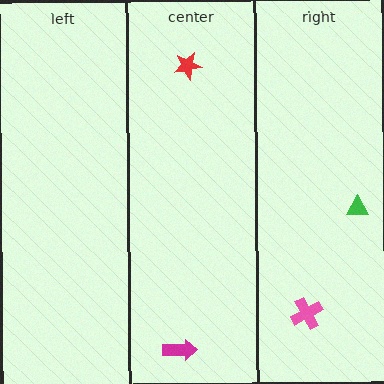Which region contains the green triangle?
The right region.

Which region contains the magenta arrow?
The center region.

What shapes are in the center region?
The magenta arrow, the red star.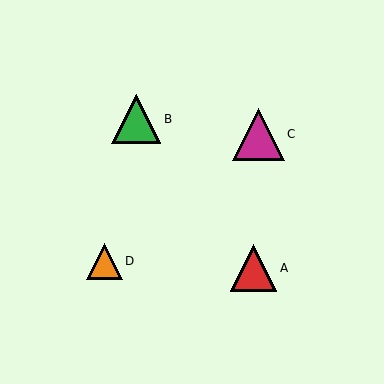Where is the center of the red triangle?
The center of the red triangle is at (253, 268).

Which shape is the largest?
The magenta triangle (labeled C) is the largest.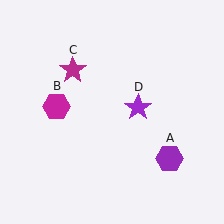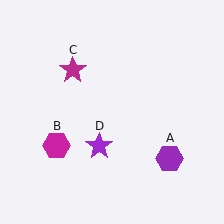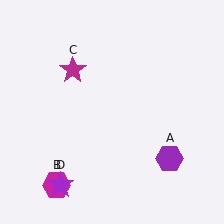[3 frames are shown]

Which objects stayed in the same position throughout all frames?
Purple hexagon (object A) and magenta star (object C) remained stationary.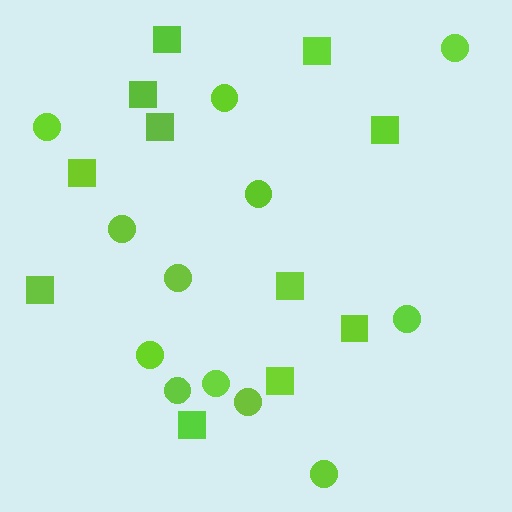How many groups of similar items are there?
There are 2 groups: one group of squares (11) and one group of circles (12).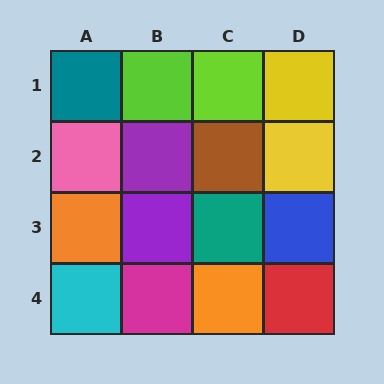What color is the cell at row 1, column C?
Lime.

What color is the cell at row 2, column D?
Yellow.